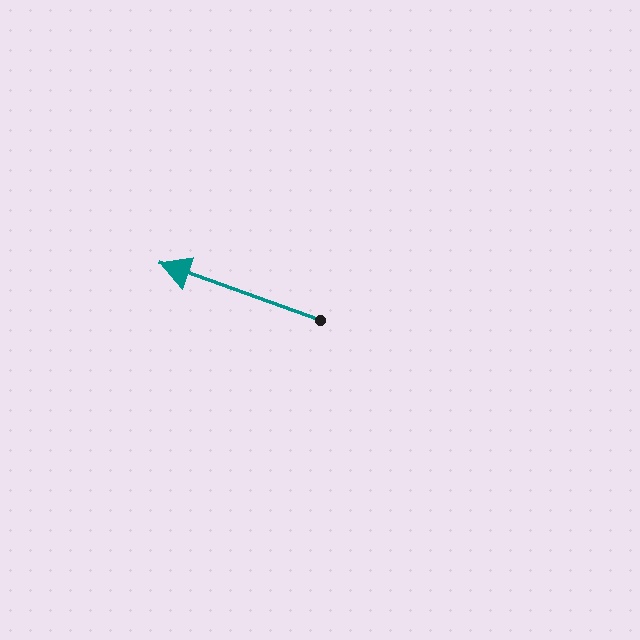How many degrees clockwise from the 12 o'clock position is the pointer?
Approximately 290 degrees.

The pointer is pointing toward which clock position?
Roughly 10 o'clock.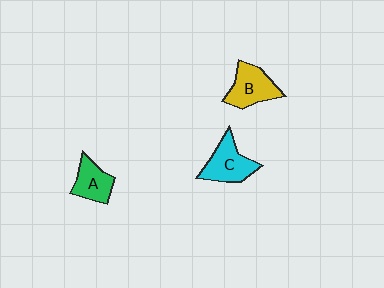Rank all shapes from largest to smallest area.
From largest to smallest: C (cyan), B (yellow), A (green).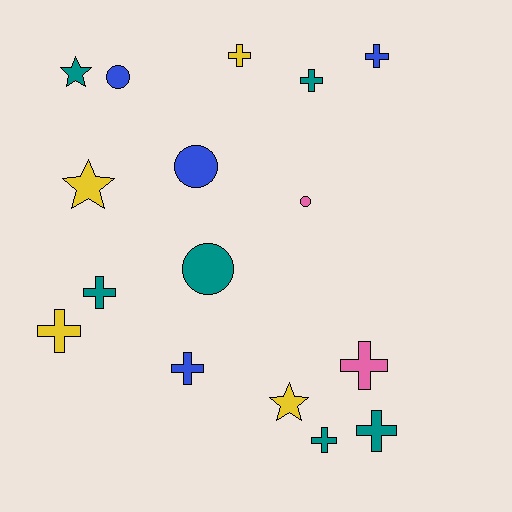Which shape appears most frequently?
Cross, with 9 objects.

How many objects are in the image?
There are 16 objects.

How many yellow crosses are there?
There are 2 yellow crosses.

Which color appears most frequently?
Teal, with 6 objects.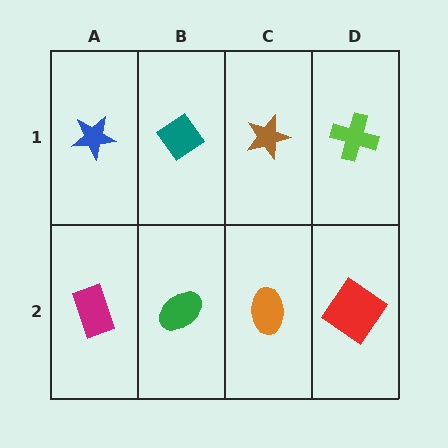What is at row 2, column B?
A green ellipse.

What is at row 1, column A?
A blue star.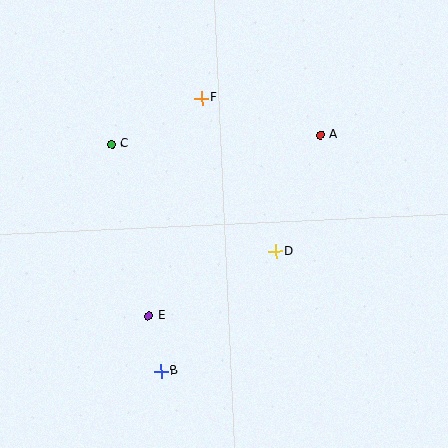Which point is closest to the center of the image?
Point D at (276, 251) is closest to the center.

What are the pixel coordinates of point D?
Point D is at (276, 251).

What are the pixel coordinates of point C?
Point C is at (112, 144).